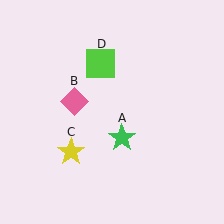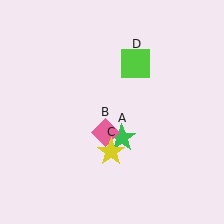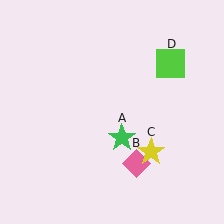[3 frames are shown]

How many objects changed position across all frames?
3 objects changed position: pink diamond (object B), yellow star (object C), lime square (object D).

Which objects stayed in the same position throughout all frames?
Green star (object A) remained stationary.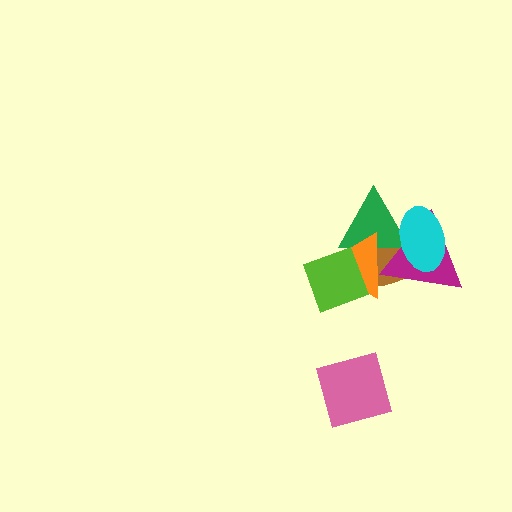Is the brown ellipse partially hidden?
Yes, it is partially covered by another shape.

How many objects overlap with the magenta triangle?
4 objects overlap with the magenta triangle.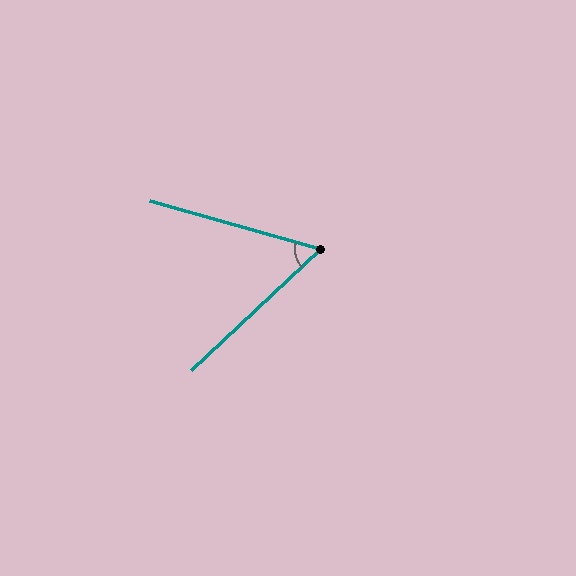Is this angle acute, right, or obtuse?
It is acute.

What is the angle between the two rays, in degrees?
Approximately 59 degrees.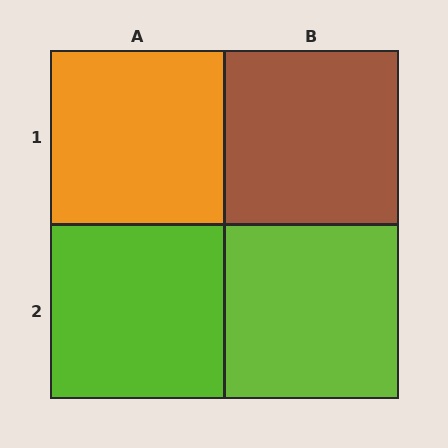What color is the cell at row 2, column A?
Lime.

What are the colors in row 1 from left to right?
Orange, brown.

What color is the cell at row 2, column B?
Lime.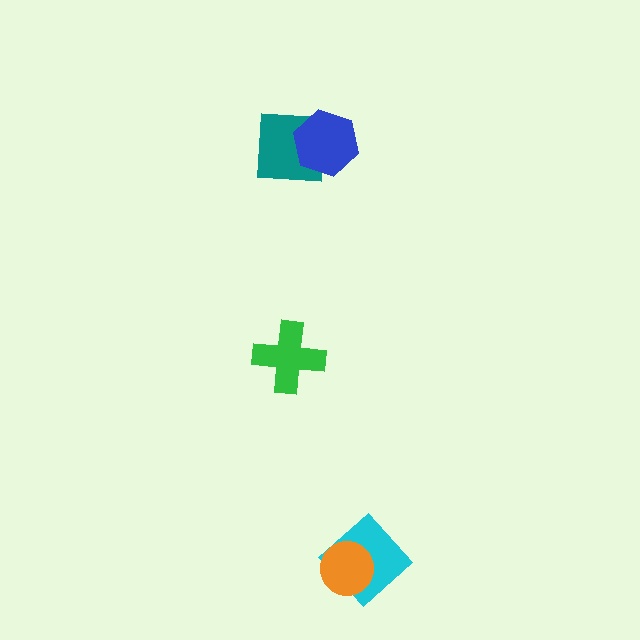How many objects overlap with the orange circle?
1 object overlaps with the orange circle.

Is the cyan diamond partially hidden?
Yes, it is partially covered by another shape.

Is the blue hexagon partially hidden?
No, no other shape covers it.